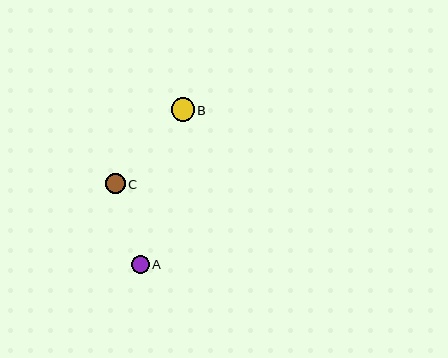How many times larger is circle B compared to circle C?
Circle B is approximately 1.2 times the size of circle C.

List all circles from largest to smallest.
From largest to smallest: B, C, A.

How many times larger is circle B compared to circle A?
Circle B is approximately 1.3 times the size of circle A.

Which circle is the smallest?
Circle A is the smallest with a size of approximately 18 pixels.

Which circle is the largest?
Circle B is the largest with a size of approximately 23 pixels.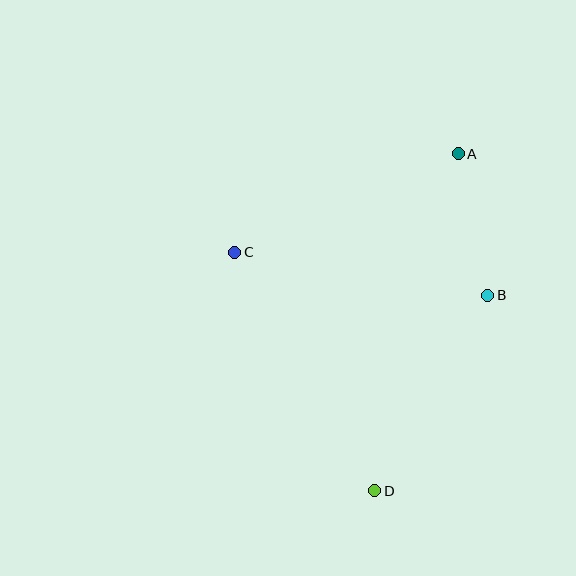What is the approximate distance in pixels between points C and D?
The distance between C and D is approximately 277 pixels.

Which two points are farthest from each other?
Points A and D are farthest from each other.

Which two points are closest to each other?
Points A and B are closest to each other.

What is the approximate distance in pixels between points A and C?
The distance between A and C is approximately 244 pixels.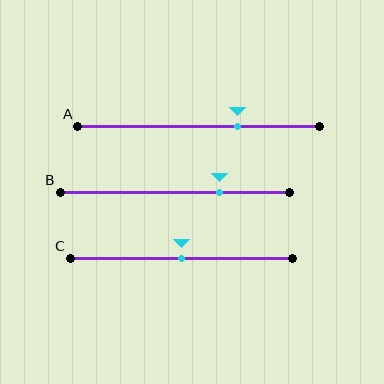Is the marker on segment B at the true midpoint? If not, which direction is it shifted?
No, the marker on segment B is shifted to the right by about 20% of the segment length.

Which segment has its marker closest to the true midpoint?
Segment C has its marker closest to the true midpoint.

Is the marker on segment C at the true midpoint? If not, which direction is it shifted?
Yes, the marker on segment C is at the true midpoint.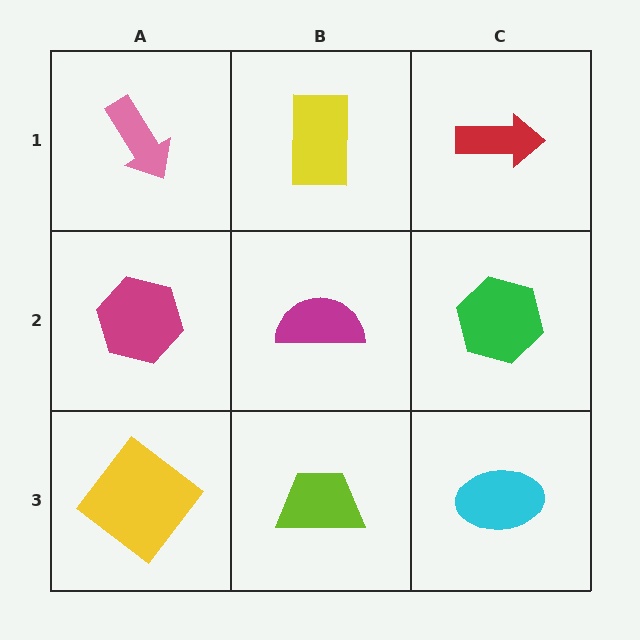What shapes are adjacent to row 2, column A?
A pink arrow (row 1, column A), a yellow diamond (row 3, column A), a magenta semicircle (row 2, column B).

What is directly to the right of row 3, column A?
A lime trapezoid.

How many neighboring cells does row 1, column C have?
2.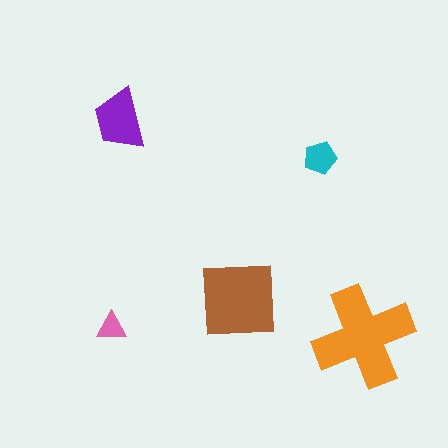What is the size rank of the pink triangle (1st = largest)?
5th.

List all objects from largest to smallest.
The orange cross, the brown square, the purple trapezoid, the cyan pentagon, the pink triangle.